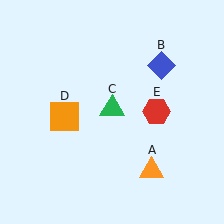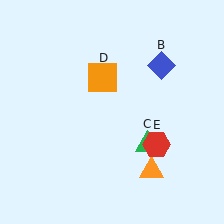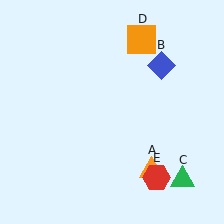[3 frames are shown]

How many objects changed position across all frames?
3 objects changed position: green triangle (object C), orange square (object D), red hexagon (object E).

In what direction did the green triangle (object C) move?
The green triangle (object C) moved down and to the right.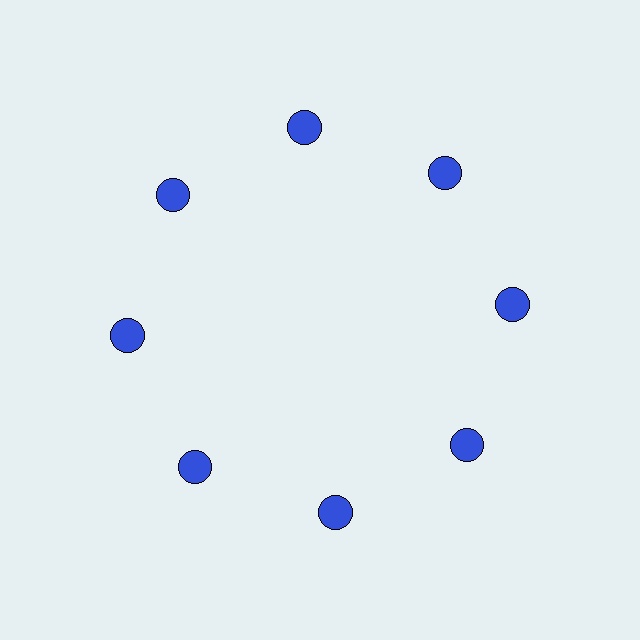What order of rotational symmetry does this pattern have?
This pattern has 8-fold rotational symmetry.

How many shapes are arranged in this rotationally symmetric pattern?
There are 8 shapes, arranged in 8 groups of 1.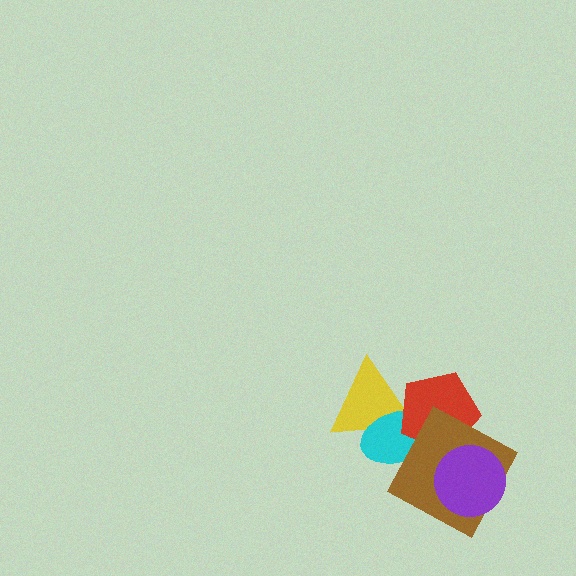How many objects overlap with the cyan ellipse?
3 objects overlap with the cyan ellipse.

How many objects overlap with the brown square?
3 objects overlap with the brown square.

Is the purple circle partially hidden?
No, no other shape covers it.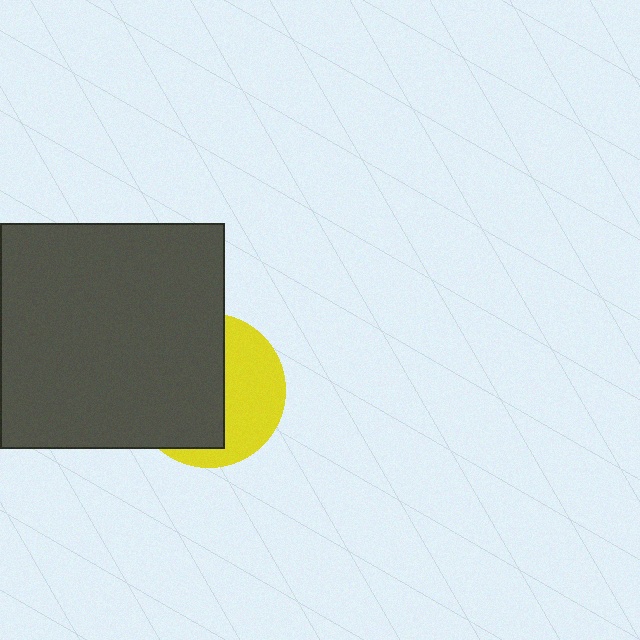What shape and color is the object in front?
The object in front is a dark gray rectangle.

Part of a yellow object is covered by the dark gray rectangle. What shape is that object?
It is a circle.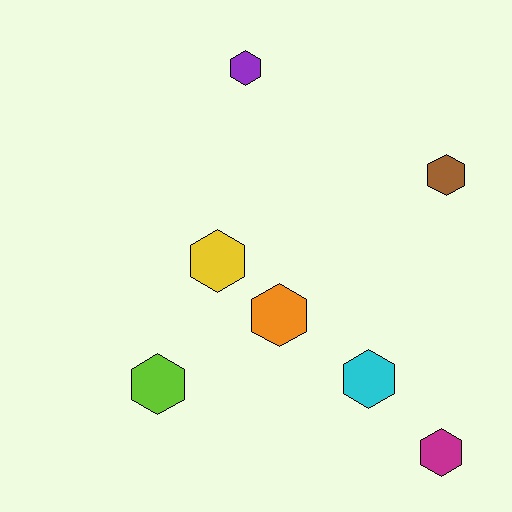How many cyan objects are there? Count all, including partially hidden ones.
There is 1 cyan object.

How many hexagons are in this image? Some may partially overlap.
There are 7 hexagons.